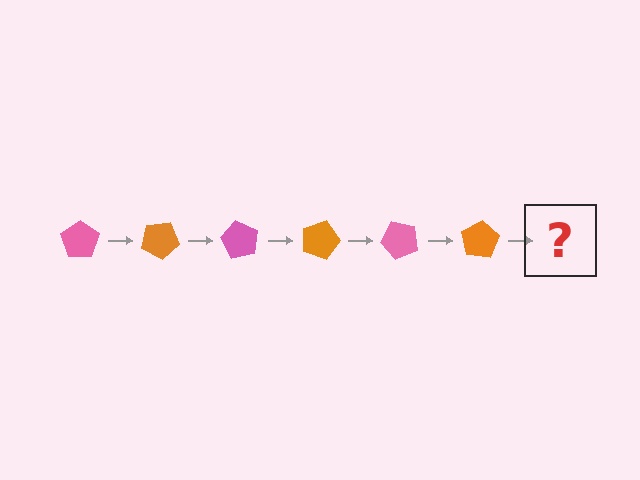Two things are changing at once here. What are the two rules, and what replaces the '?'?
The two rules are that it rotates 30 degrees each step and the color cycles through pink and orange. The '?' should be a pink pentagon, rotated 180 degrees from the start.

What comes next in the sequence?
The next element should be a pink pentagon, rotated 180 degrees from the start.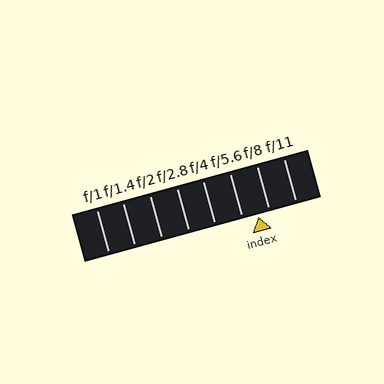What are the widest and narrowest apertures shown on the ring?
The widest aperture shown is f/1 and the narrowest is f/11.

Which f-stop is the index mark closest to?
The index mark is closest to f/8.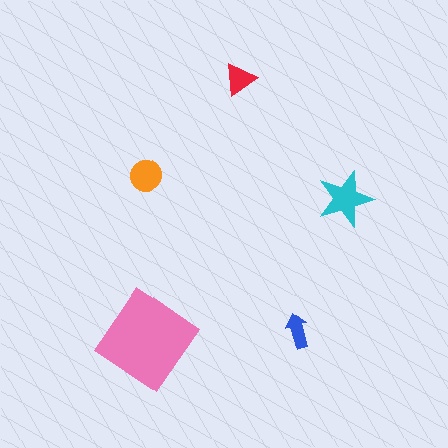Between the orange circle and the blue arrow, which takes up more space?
The orange circle.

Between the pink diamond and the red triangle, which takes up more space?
The pink diamond.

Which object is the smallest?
The blue arrow.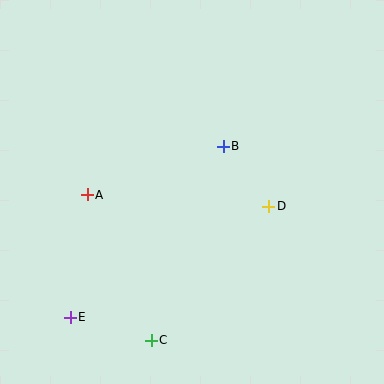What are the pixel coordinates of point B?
Point B is at (223, 147).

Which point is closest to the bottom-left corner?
Point E is closest to the bottom-left corner.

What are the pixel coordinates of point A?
Point A is at (87, 195).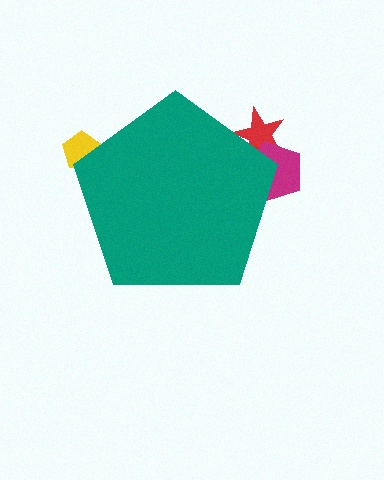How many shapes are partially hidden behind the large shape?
3 shapes are partially hidden.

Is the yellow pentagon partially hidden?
Yes, the yellow pentagon is partially hidden behind the teal pentagon.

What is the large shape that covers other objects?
A teal pentagon.